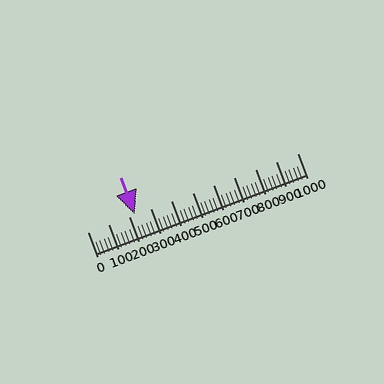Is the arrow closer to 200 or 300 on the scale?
The arrow is closer to 200.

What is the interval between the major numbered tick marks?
The major tick marks are spaced 100 units apart.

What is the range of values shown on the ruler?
The ruler shows values from 0 to 1000.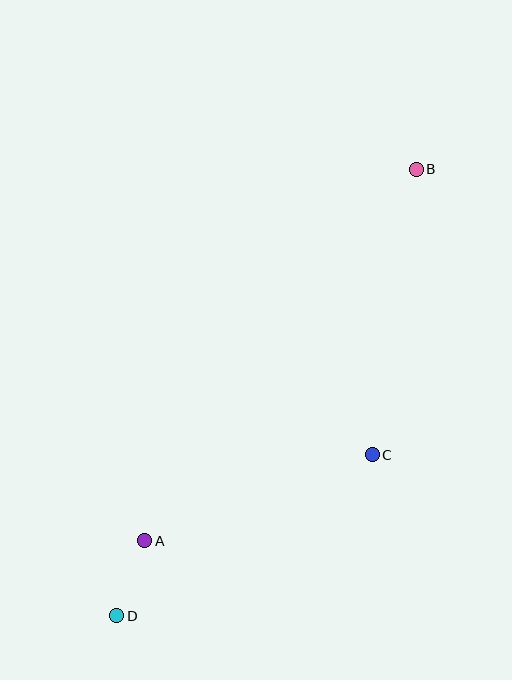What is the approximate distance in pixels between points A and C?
The distance between A and C is approximately 243 pixels.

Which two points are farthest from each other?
Points B and D are farthest from each other.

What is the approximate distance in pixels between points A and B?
The distance between A and B is approximately 460 pixels.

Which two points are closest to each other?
Points A and D are closest to each other.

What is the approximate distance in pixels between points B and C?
The distance between B and C is approximately 289 pixels.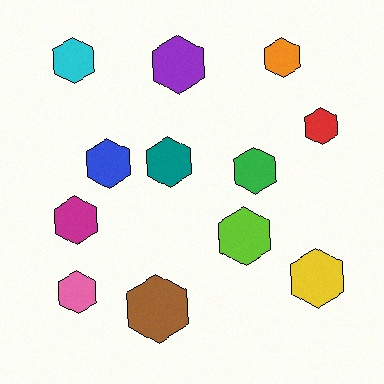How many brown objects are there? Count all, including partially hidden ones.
There is 1 brown object.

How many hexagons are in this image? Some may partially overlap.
There are 12 hexagons.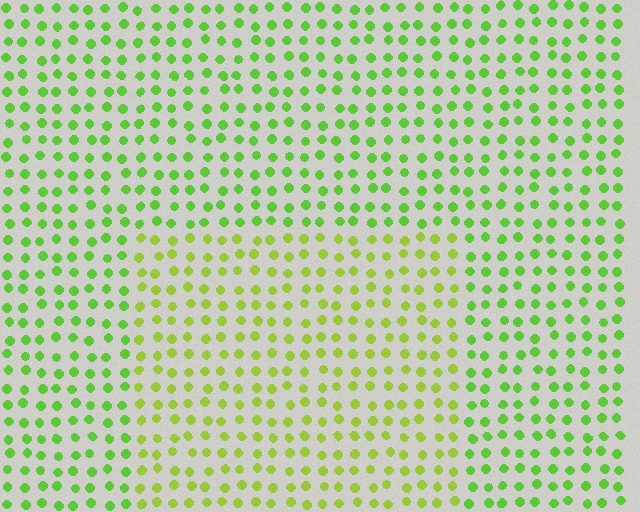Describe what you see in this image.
The image is filled with small lime elements in a uniform arrangement. A rectangle-shaped region is visible where the elements are tinted to a slightly different hue, forming a subtle color boundary.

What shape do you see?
I see a rectangle.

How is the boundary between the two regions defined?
The boundary is defined purely by a slight shift in hue (about 25 degrees). Spacing, size, and orientation are identical on both sides.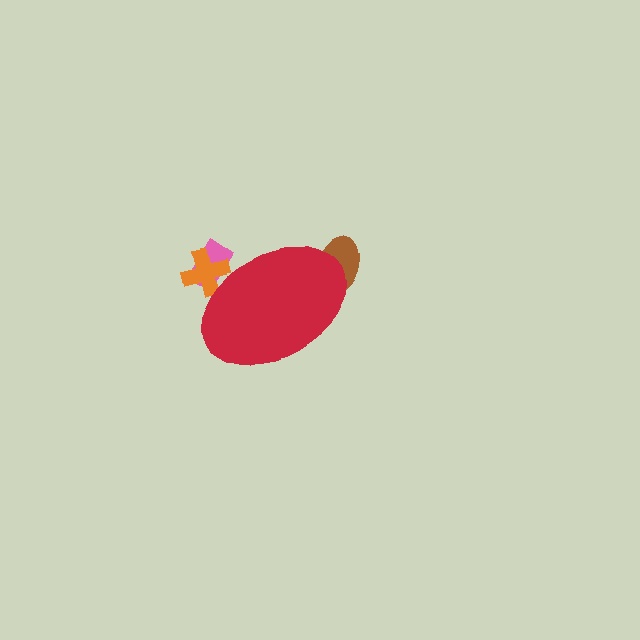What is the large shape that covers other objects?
A red ellipse.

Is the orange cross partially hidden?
Yes, the orange cross is partially hidden behind the red ellipse.